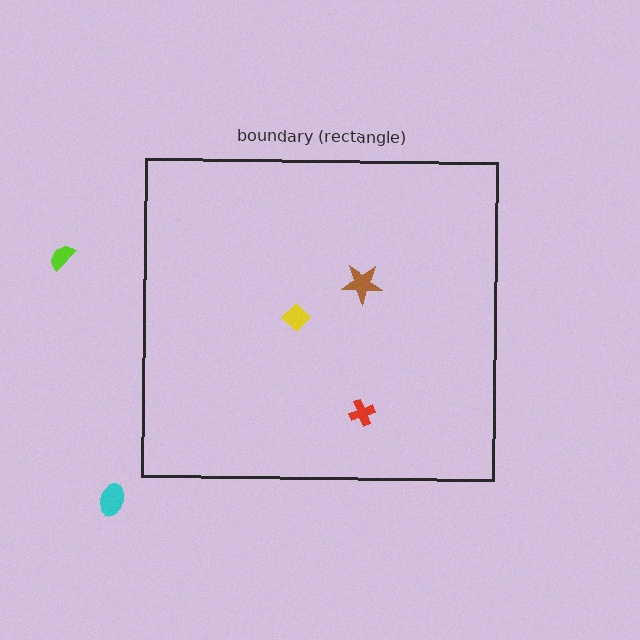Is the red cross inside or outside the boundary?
Inside.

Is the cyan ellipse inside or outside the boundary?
Outside.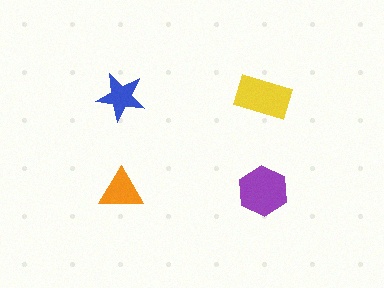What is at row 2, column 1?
An orange triangle.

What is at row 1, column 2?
A yellow rectangle.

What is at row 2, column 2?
A purple hexagon.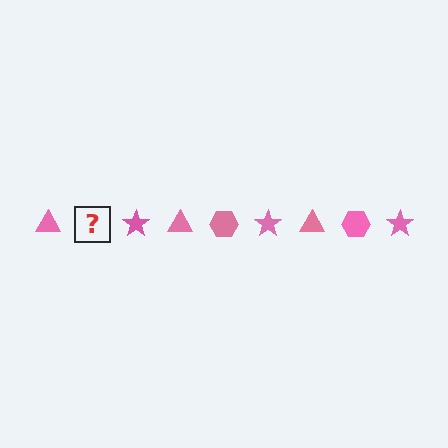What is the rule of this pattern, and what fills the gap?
The rule is that the pattern cycles through triangle, hexagon, star shapes in pink. The gap should be filled with a pink hexagon.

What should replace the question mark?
The question mark should be replaced with a pink hexagon.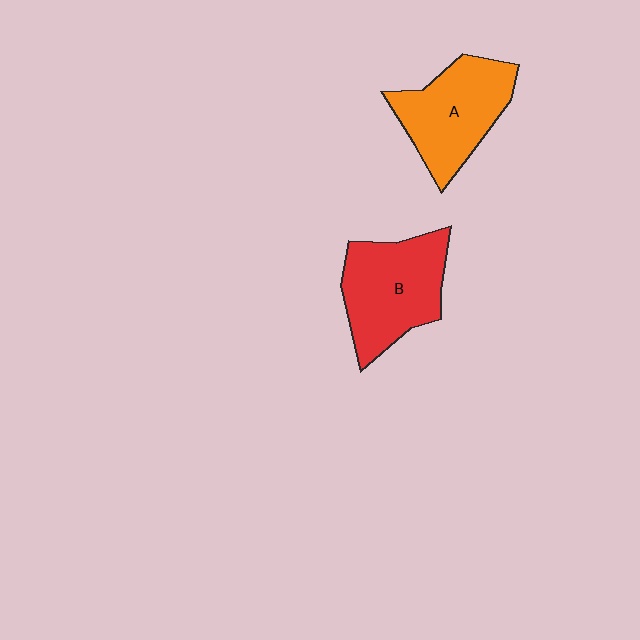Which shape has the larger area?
Shape B (red).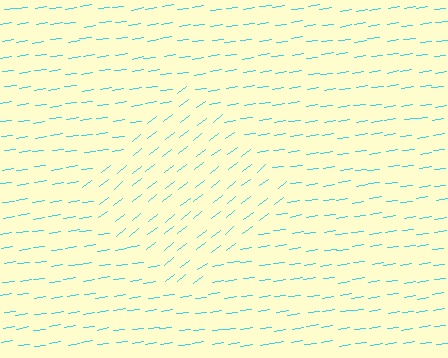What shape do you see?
I see a diamond.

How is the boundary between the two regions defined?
The boundary is defined purely by a change in line orientation (approximately 30 degrees difference). All lines are the same color and thickness.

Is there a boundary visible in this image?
Yes, there is a texture boundary formed by a change in line orientation.